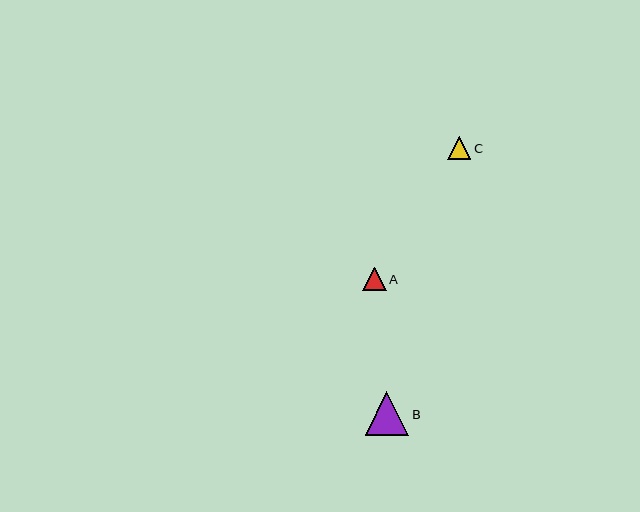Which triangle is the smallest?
Triangle C is the smallest with a size of approximately 23 pixels.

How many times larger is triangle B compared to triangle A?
Triangle B is approximately 1.8 times the size of triangle A.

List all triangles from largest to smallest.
From largest to smallest: B, A, C.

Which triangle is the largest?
Triangle B is the largest with a size of approximately 44 pixels.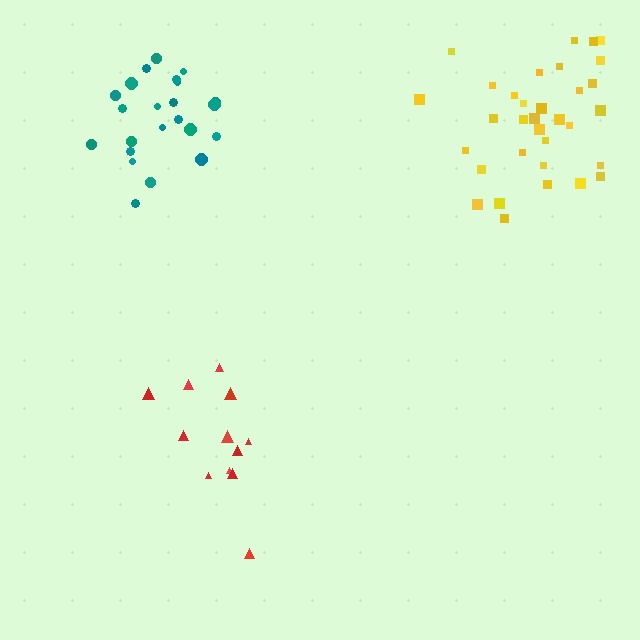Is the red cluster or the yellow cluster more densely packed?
Yellow.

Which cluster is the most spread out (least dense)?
Red.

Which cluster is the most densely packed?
Teal.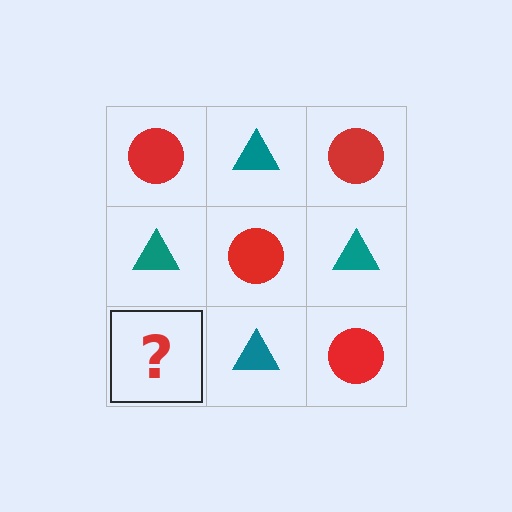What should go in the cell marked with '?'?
The missing cell should contain a red circle.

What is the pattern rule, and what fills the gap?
The rule is that it alternates red circle and teal triangle in a checkerboard pattern. The gap should be filled with a red circle.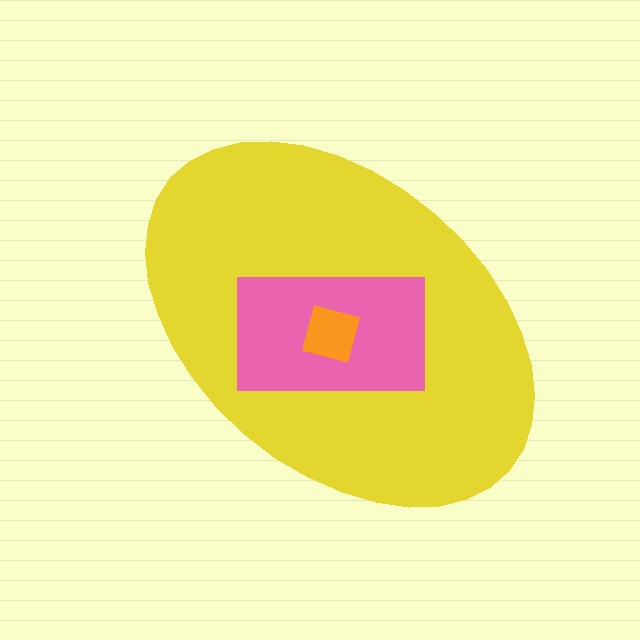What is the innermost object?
The orange square.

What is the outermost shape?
The yellow ellipse.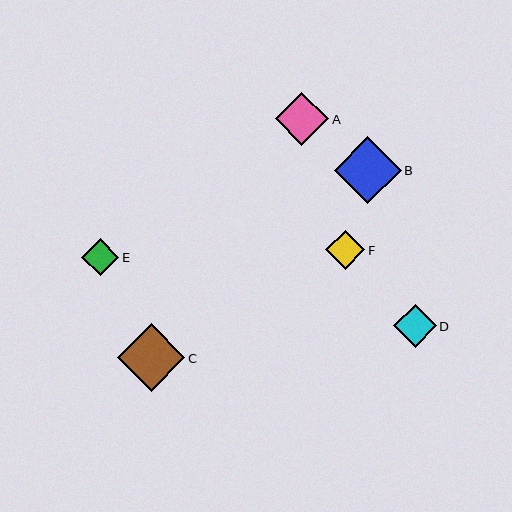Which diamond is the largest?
Diamond C is the largest with a size of approximately 68 pixels.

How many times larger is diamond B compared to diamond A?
Diamond B is approximately 1.3 times the size of diamond A.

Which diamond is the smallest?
Diamond E is the smallest with a size of approximately 37 pixels.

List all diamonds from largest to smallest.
From largest to smallest: C, B, A, D, F, E.